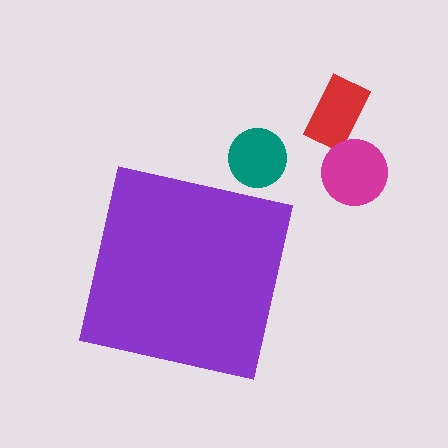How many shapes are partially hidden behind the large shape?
0 shapes are partially hidden.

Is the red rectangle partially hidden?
No, the red rectangle is fully visible.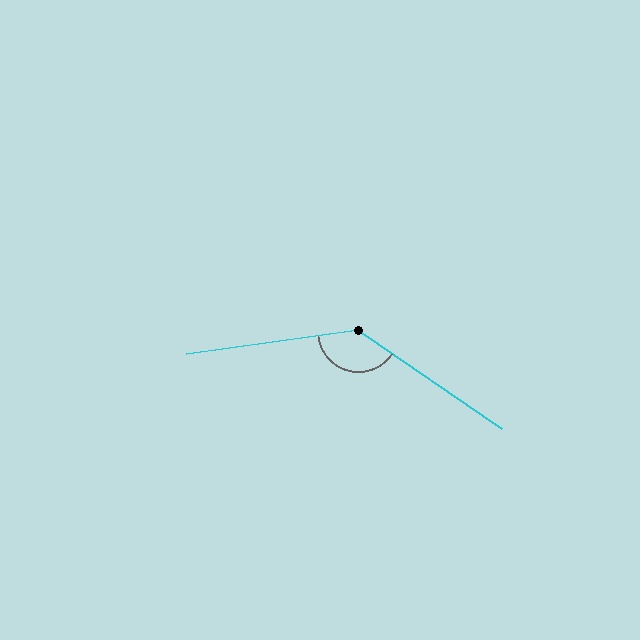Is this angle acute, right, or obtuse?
It is obtuse.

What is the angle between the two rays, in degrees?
Approximately 138 degrees.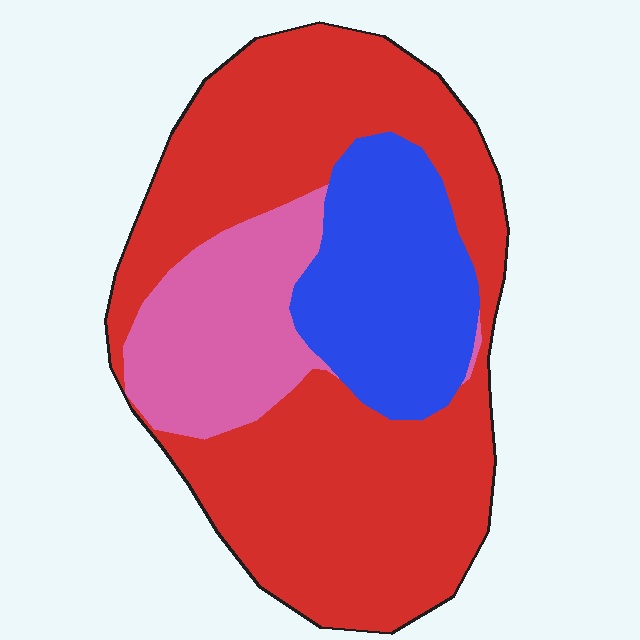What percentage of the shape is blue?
Blue takes up about one fifth (1/5) of the shape.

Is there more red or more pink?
Red.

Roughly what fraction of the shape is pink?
Pink covers roughly 20% of the shape.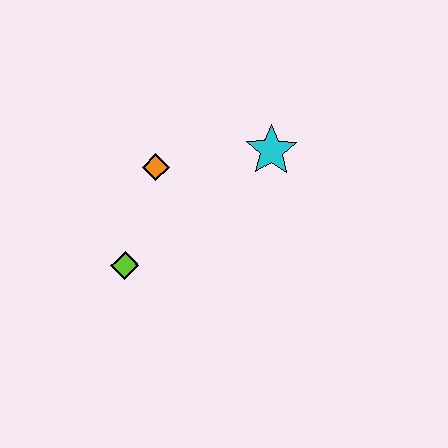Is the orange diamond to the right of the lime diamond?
Yes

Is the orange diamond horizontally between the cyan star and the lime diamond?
Yes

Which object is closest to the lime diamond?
The orange diamond is closest to the lime diamond.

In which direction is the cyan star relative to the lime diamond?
The cyan star is to the right of the lime diamond.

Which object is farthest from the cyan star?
The lime diamond is farthest from the cyan star.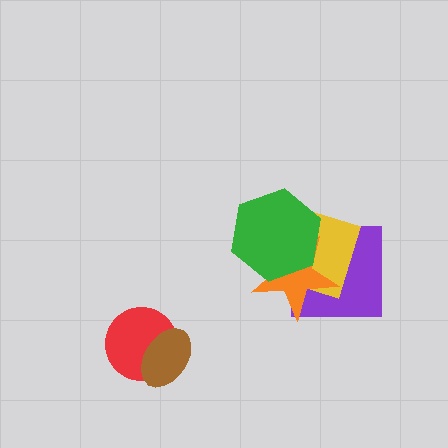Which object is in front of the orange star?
The green hexagon is in front of the orange star.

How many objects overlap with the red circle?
1 object overlaps with the red circle.